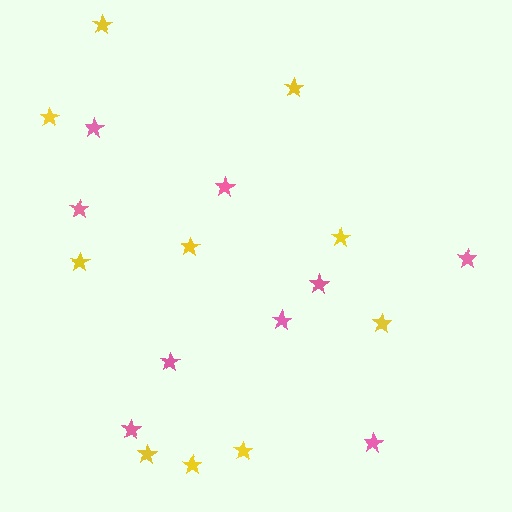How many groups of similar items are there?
There are 2 groups: one group of pink stars (9) and one group of yellow stars (10).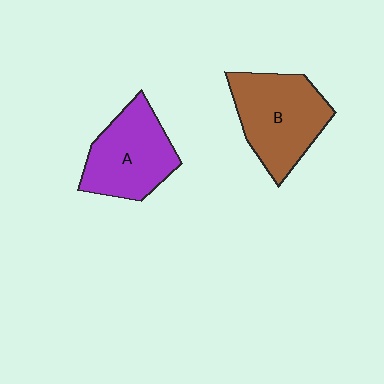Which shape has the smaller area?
Shape A (purple).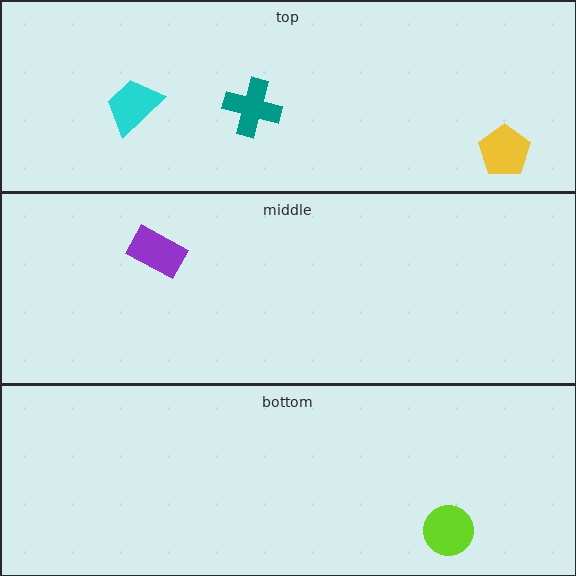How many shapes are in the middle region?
1.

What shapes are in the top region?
The yellow pentagon, the teal cross, the cyan trapezoid.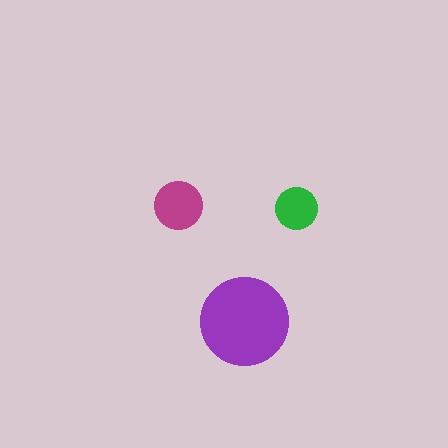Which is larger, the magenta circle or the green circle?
The magenta one.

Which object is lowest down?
The purple circle is bottommost.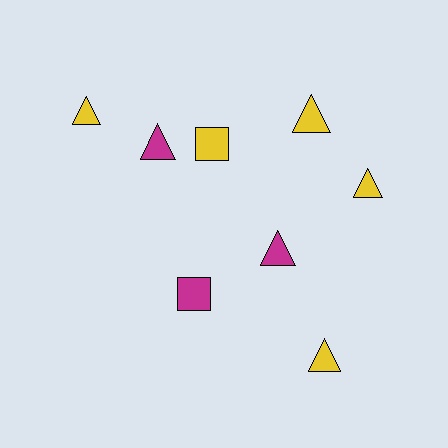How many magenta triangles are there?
There are 2 magenta triangles.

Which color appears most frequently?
Yellow, with 5 objects.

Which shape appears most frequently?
Triangle, with 6 objects.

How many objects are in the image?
There are 8 objects.